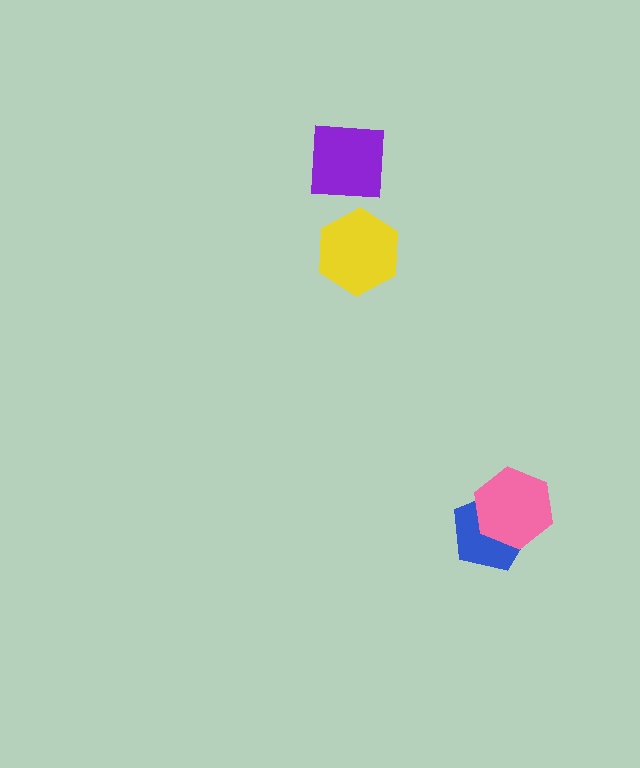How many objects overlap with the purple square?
0 objects overlap with the purple square.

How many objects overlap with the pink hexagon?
1 object overlaps with the pink hexagon.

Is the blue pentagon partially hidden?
Yes, it is partially covered by another shape.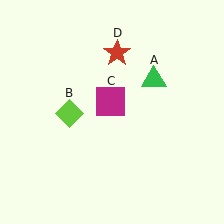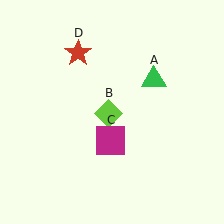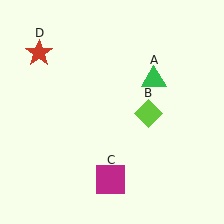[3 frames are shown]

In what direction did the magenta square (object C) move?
The magenta square (object C) moved down.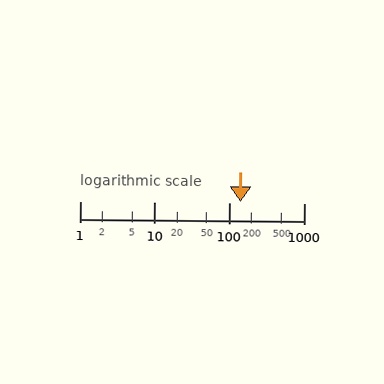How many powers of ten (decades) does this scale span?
The scale spans 3 decades, from 1 to 1000.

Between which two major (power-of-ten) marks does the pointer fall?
The pointer is between 100 and 1000.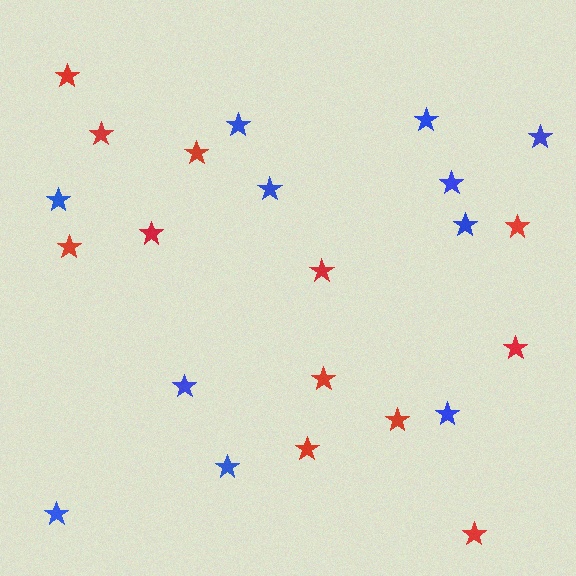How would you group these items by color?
There are 2 groups: one group of red stars (12) and one group of blue stars (11).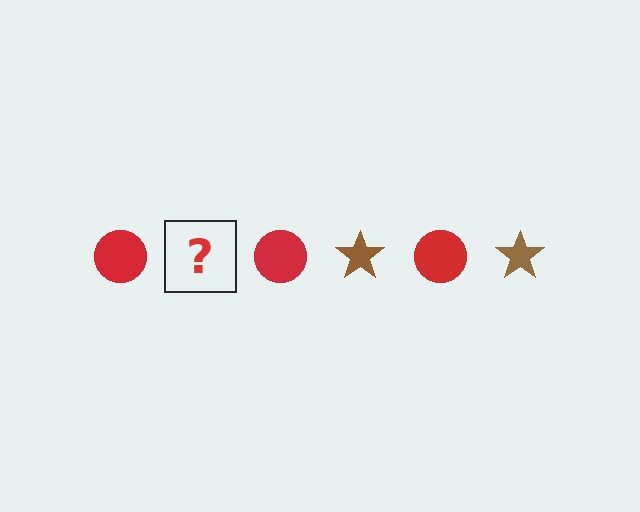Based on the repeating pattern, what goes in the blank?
The blank should be a brown star.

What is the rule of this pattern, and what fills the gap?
The rule is that the pattern alternates between red circle and brown star. The gap should be filled with a brown star.